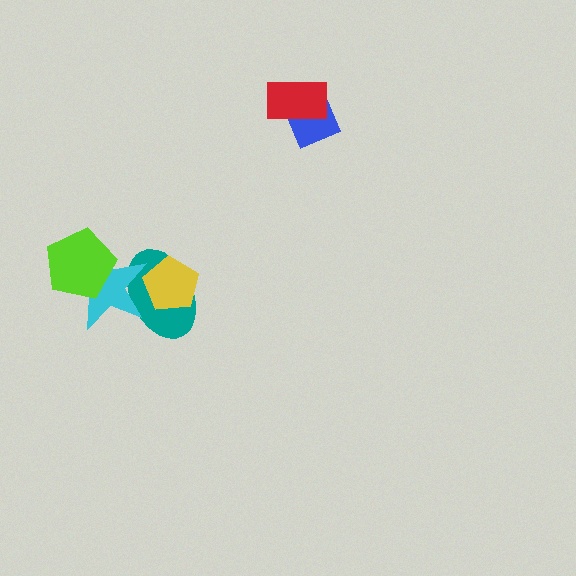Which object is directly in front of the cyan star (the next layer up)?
The yellow pentagon is directly in front of the cyan star.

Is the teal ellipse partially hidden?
Yes, it is partially covered by another shape.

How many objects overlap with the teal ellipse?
2 objects overlap with the teal ellipse.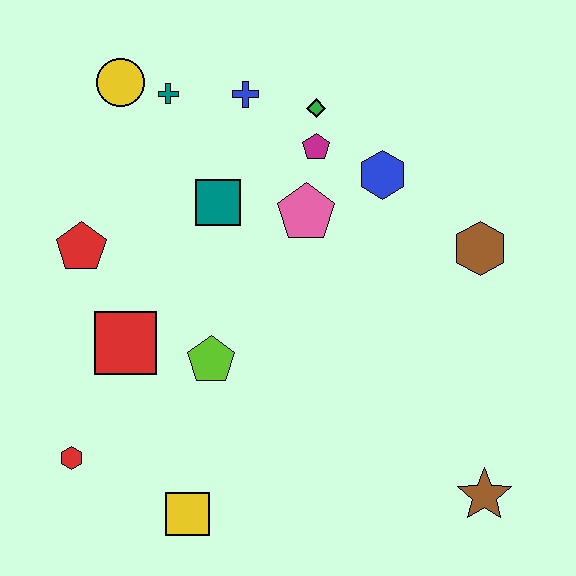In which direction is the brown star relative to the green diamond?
The brown star is below the green diamond.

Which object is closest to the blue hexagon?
The magenta pentagon is closest to the blue hexagon.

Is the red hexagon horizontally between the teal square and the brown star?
No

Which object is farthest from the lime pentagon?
The brown star is farthest from the lime pentagon.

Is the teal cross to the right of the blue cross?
No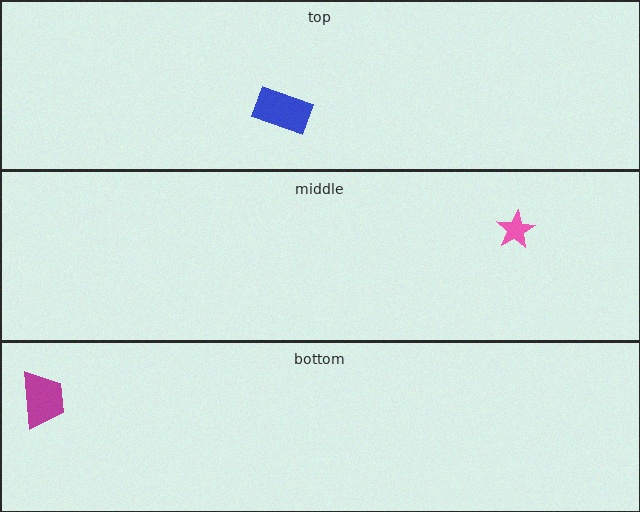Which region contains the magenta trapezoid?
The bottom region.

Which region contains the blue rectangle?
The top region.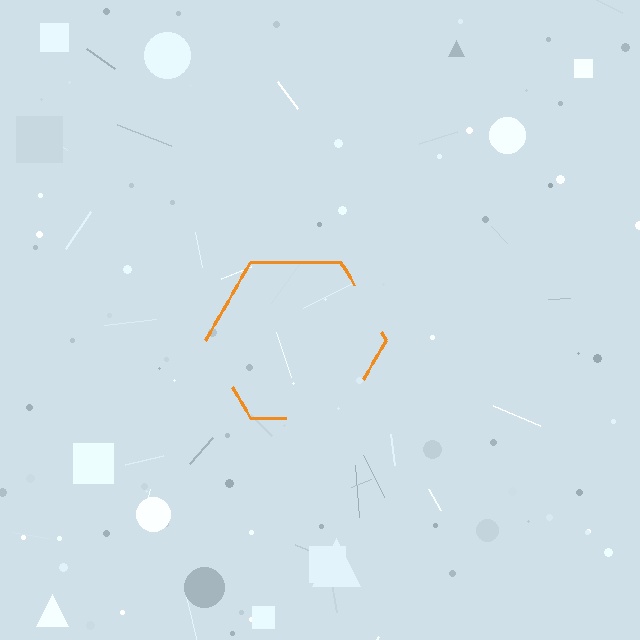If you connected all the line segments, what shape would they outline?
They would outline a hexagon.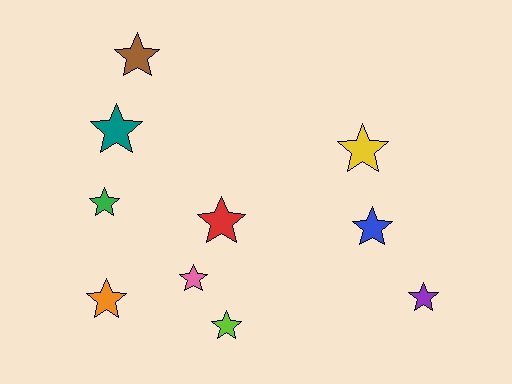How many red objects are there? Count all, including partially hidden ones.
There is 1 red object.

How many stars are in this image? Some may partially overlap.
There are 10 stars.